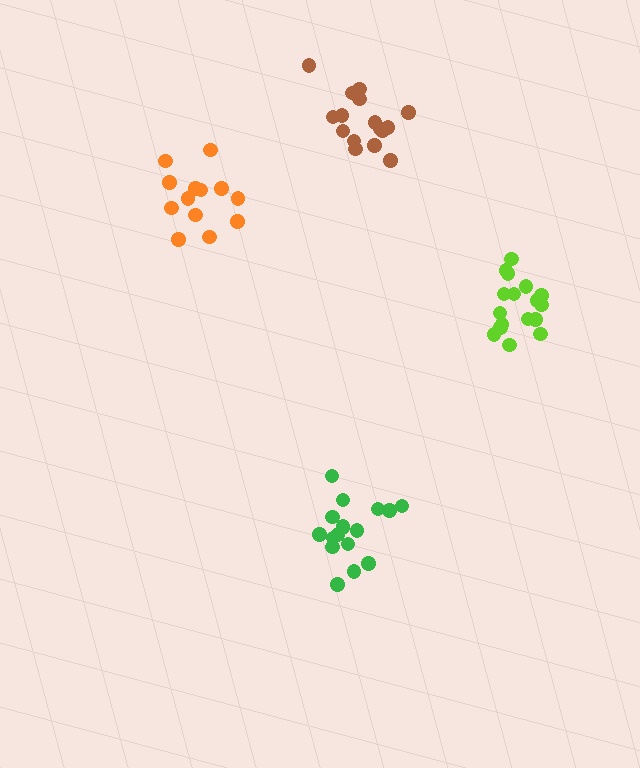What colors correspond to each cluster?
The clusters are colored: brown, orange, green, lime.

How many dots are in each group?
Group 1: 16 dots, Group 2: 13 dots, Group 3: 17 dots, Group 4: 17 dots (63 total).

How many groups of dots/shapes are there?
There are 4 groups.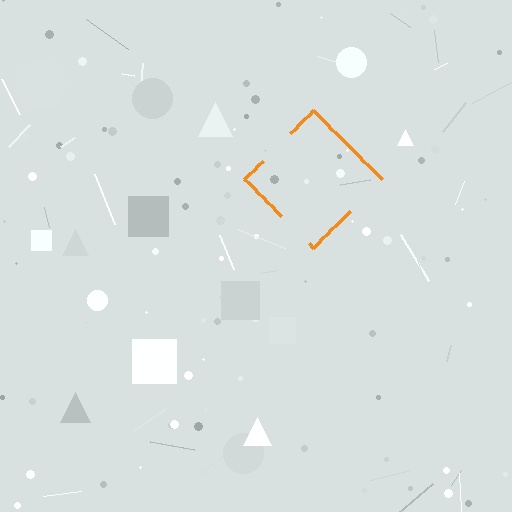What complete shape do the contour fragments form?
The contour fragments form a diamond.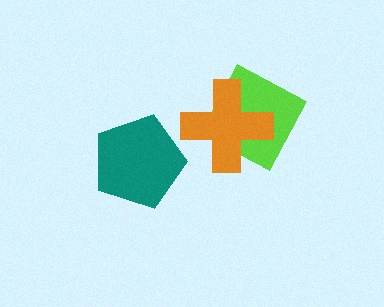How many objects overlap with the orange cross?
1 object overlaps with the orange cross.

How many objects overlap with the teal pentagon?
0 objects overlap with the teal pentagon.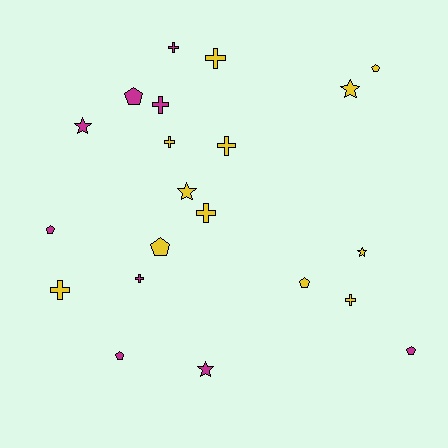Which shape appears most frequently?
Cross, with 9 objects.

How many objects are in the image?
There are 21 objects.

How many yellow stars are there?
There are 3 yellow stars.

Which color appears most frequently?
Yellow, with 12 objects.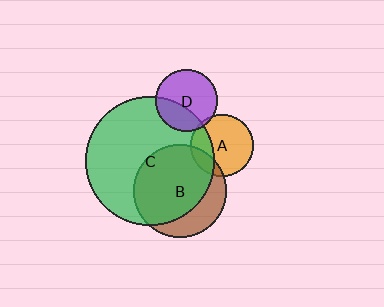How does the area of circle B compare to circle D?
Approximately 2.3 times.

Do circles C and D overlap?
Yes.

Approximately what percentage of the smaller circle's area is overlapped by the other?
Approximately 35%.